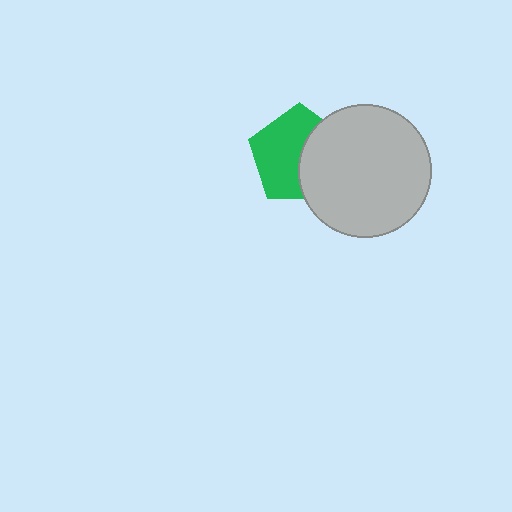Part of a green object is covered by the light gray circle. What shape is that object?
It is a pentagon.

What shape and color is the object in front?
The object in front is a light gray circle.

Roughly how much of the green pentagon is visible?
About half of it is visible (roughly 58%).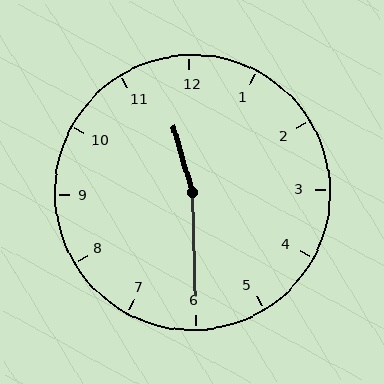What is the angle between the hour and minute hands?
Approximately 165 degrees.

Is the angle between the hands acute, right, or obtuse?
It is obtuse.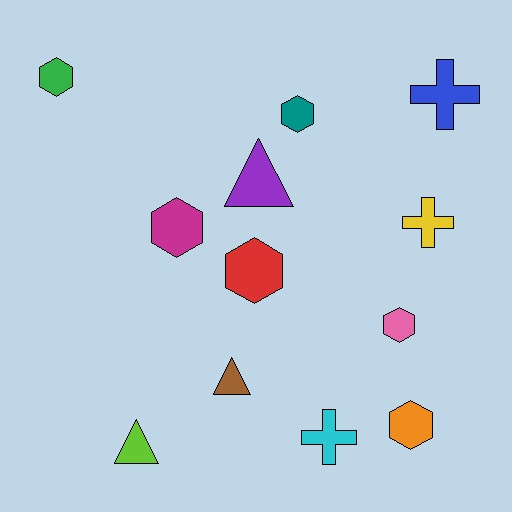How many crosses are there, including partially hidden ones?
There are 3 crosses.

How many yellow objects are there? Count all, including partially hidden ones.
There is 1 yellow object.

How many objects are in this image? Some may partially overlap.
There are 12 objects.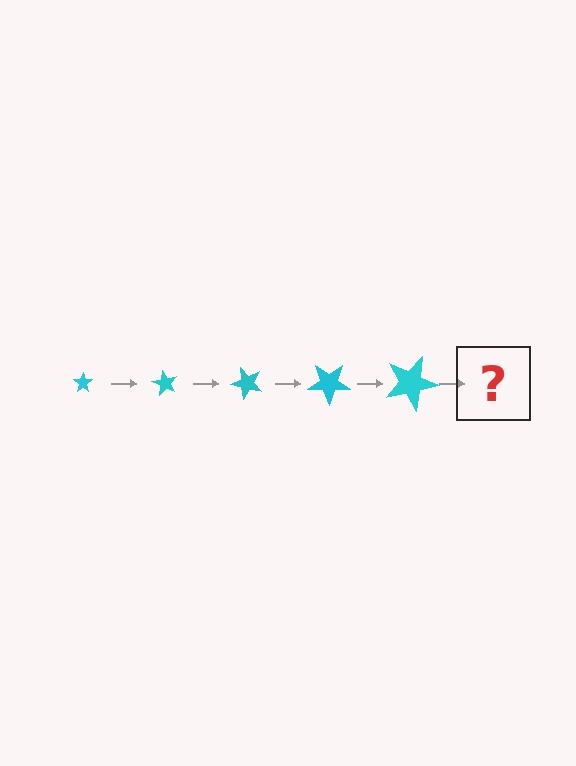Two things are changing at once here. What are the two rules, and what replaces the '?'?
The two rules are that the star grows larger each step and it rotates 60 degrees each step. The '?' should be a star, larger than the previous one and rotated 300 degrees from the start.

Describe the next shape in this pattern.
It should be a star, larger than the previous one and rotated 300 degrees from the start.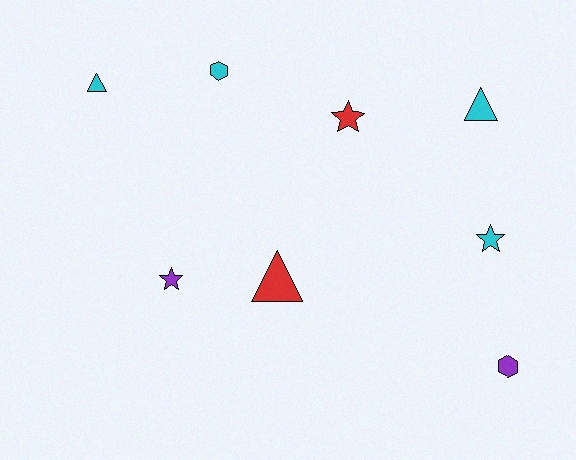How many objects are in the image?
There are 8 objects.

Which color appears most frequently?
Cyan, with 4 objects.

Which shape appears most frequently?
Triangle, with 3 objects.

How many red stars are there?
There is 1 red star.